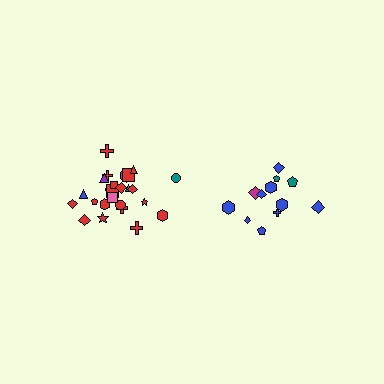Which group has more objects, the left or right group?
The left group.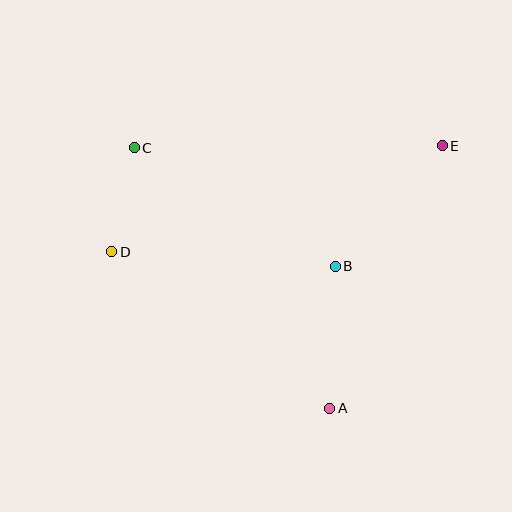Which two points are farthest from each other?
Points D and E are farthest from each other.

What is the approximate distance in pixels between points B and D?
The distance between B and D is approximately 224 pixels.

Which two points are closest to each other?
Points C and D are closest to each other.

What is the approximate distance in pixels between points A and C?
The distance between A and C is approximately 326 pixels.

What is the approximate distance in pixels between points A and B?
The distance between A and B is approximately 142 pixels.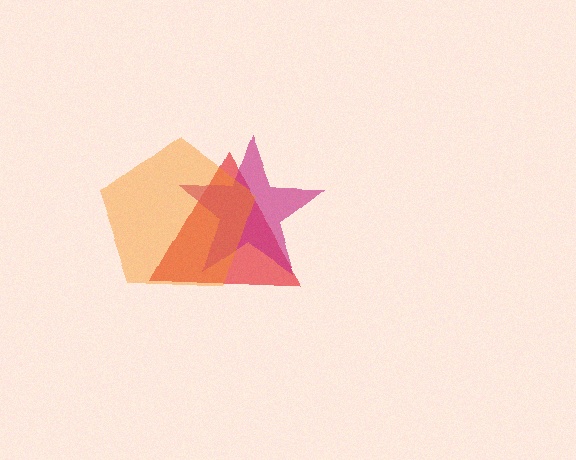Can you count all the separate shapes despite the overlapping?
Yes, there are 3 separate shapes.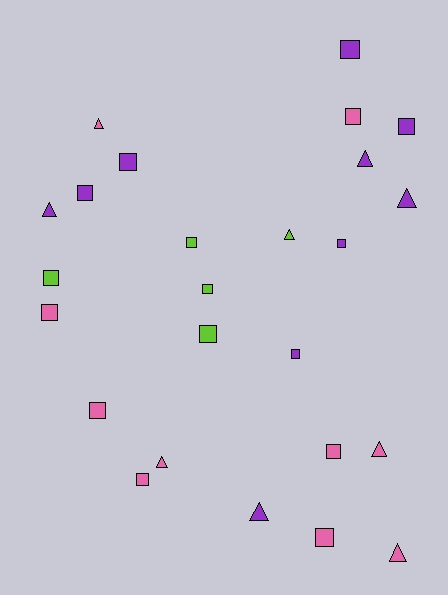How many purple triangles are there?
There are 4 purple triangles.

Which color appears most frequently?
Purple, with 10 objects.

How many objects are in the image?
There are 25 objects.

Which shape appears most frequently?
Square, with 16 objects.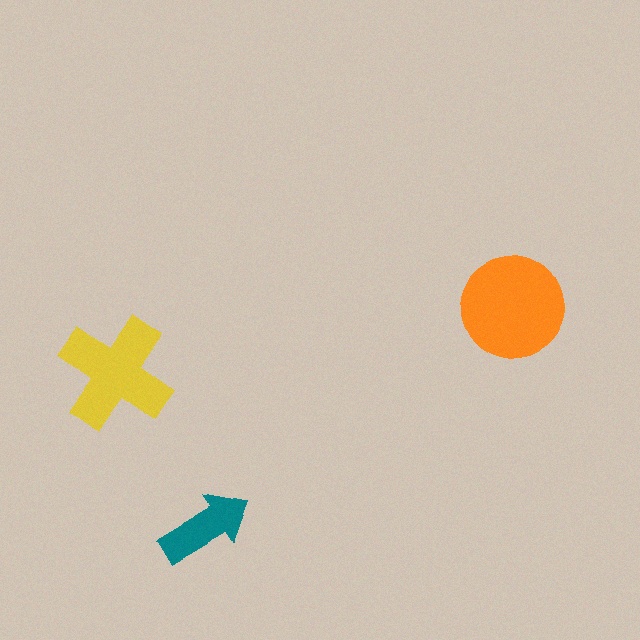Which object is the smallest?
The teal arrow.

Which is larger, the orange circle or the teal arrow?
The orange circle.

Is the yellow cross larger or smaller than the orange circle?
Smaller.